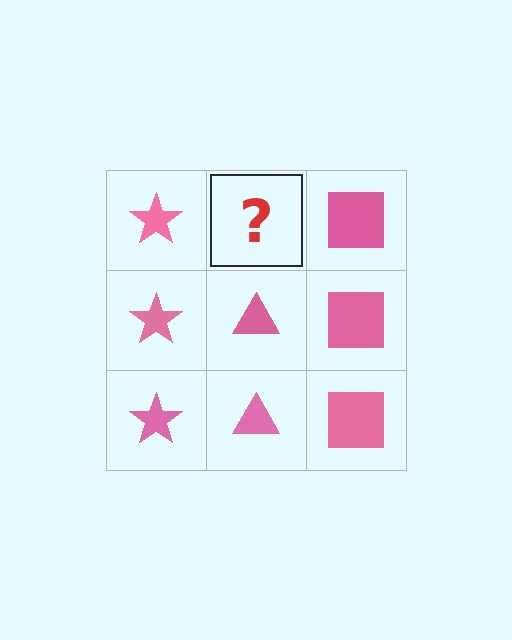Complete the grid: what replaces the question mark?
The question mark should be replaced with a pink triangle.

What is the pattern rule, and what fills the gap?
The rule is that each column has a consistent shape. The gap should be filled with a pink triangle.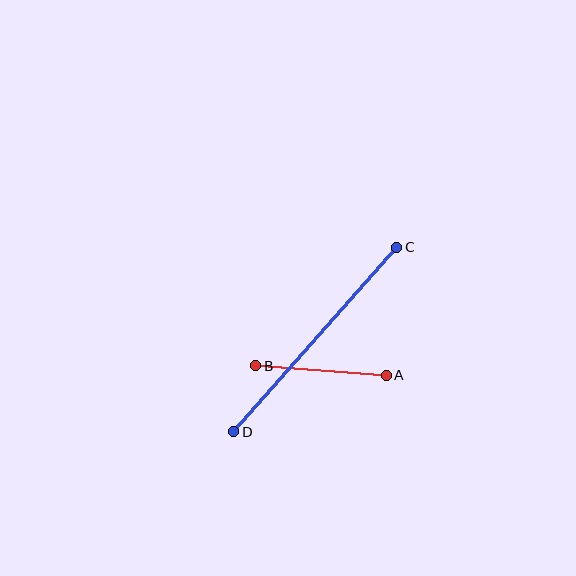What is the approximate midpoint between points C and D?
The midpoint is at approximately (315, 339) pixels.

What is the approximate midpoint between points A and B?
The midpoint is at approximately (321, 370) pixels.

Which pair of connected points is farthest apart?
Points C and D are farthest apart.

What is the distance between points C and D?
The distance is approximately 246 pixels.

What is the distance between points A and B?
The distance is approximately 131 pixels.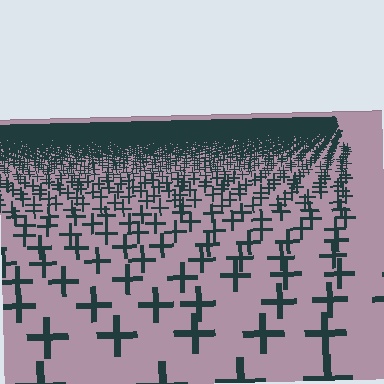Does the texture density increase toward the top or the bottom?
Density increases toward the top.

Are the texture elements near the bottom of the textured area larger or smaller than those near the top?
Larger. Near the bottom, elements are closer to the viewer and appear at a bigger on-screen size.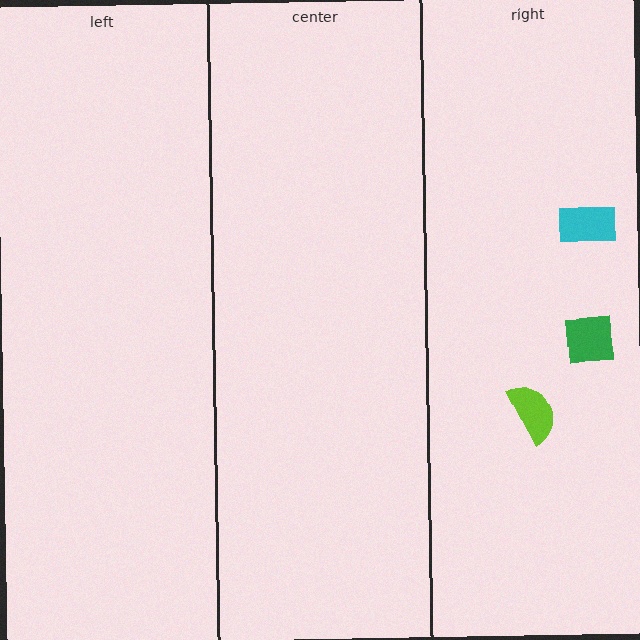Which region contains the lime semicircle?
The right region.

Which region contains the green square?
The right region.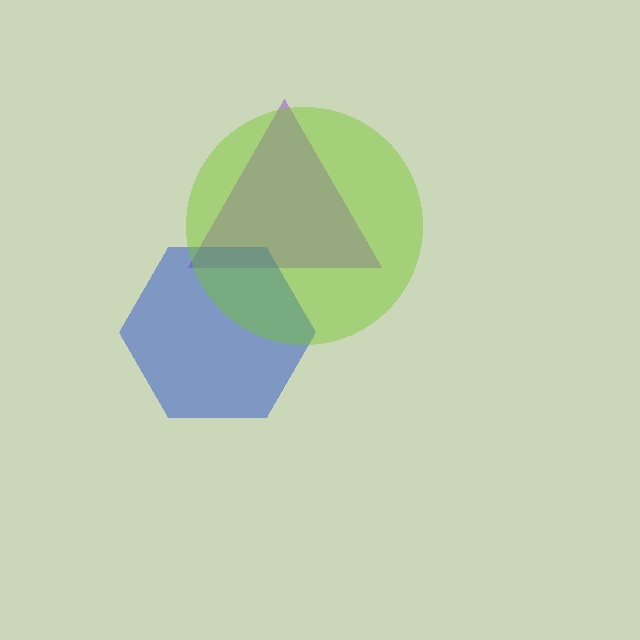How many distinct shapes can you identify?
There are 3 distinct shapes: a purple triangle, a blue hexagon, a lime circle.